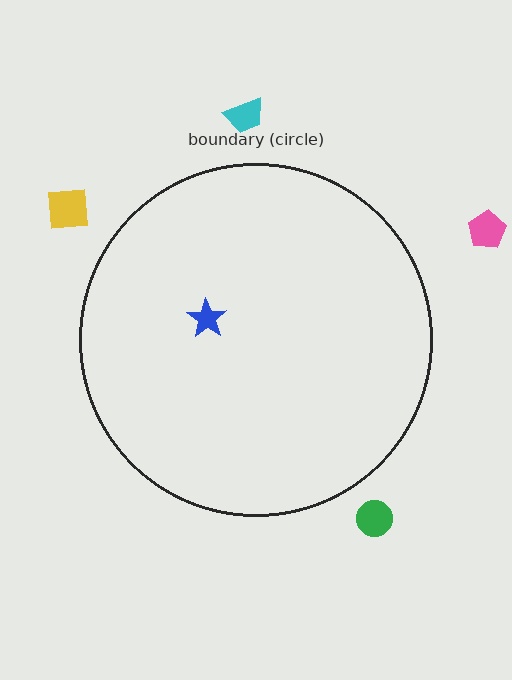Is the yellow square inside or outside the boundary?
Outside.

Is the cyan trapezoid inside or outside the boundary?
Outside.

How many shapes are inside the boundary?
1 inside, 4 outside.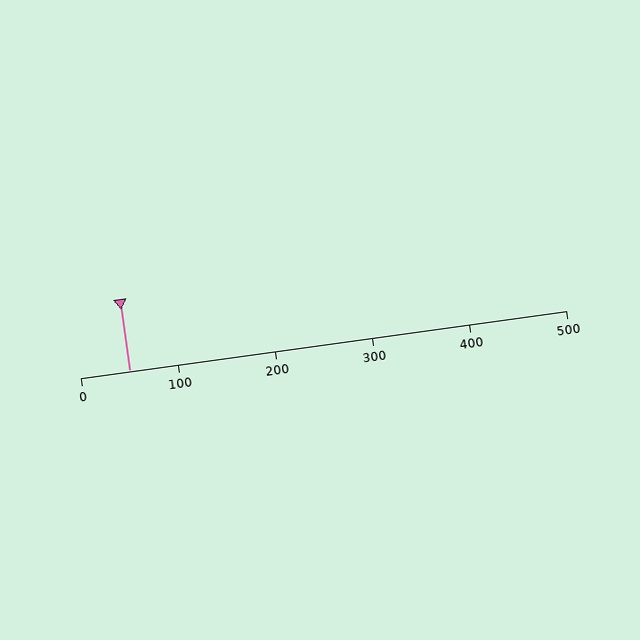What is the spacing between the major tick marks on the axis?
The major ticks are spaced 100 apart.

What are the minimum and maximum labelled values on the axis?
The axis runs from 0 to 500.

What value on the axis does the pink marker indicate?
The marker indicates approximately 50.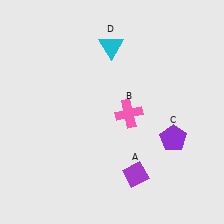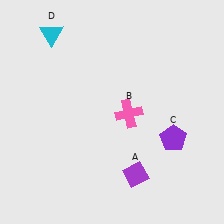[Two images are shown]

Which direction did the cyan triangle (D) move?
The cyan triangle (D) moved left.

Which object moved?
The cyan triangle (D) moved left.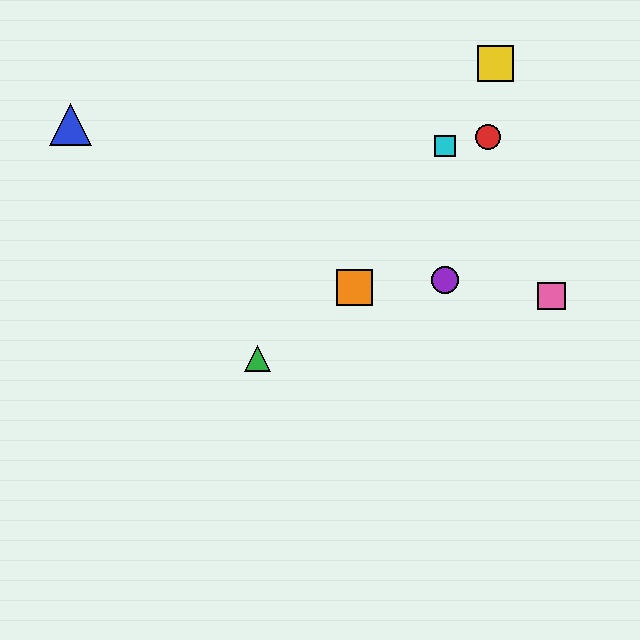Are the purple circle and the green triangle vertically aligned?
No, the purple circle is at x≈445 and the green triangle is at x≈258.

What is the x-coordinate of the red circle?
The red circle is at x≈488.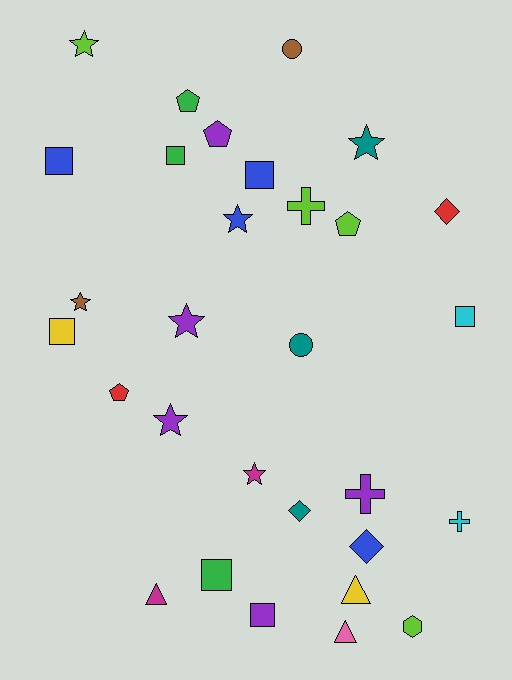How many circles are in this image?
There are 2 circles.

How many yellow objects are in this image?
There are 2 yellow objects.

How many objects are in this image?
There are 30 objects.